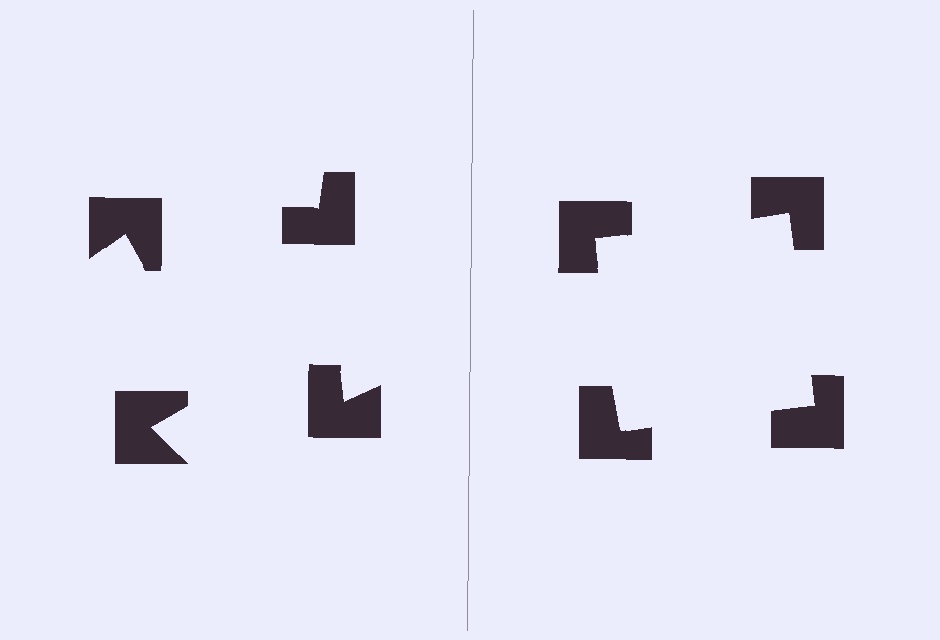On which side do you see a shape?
An illusory square appears on the right side. On the left side the wedge cuts are rotated, so no coherent shape forms.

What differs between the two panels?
The notched squares are positioned identically on both sides; only the wedge orientations differ. On the right they align to a square; on the left they are misaligned.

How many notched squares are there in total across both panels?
8 — 4 on each side.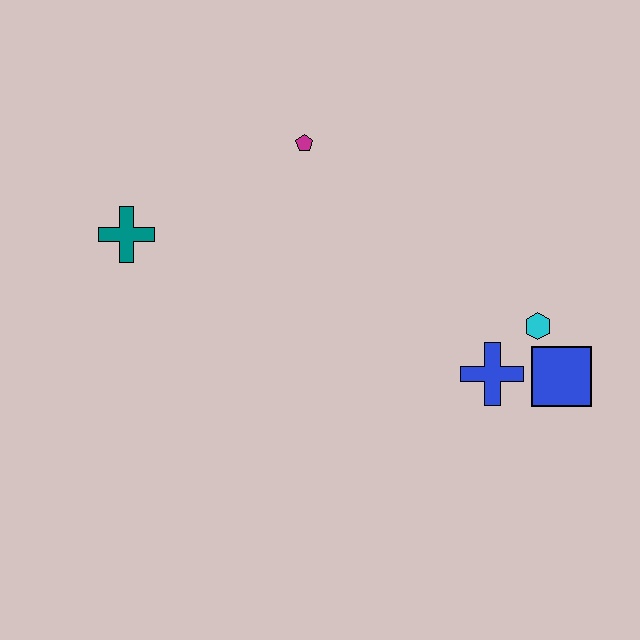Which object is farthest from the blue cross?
The teal cross is farthest from the blue cross.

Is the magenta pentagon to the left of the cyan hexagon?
Yes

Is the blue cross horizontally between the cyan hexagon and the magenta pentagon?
Yes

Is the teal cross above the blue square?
Yes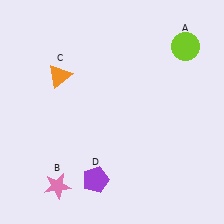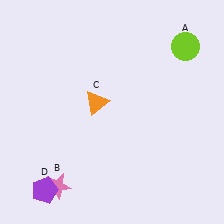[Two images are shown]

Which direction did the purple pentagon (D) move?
The purple pentagon (D) moved left.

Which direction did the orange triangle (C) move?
The orange triangle (C) moved right.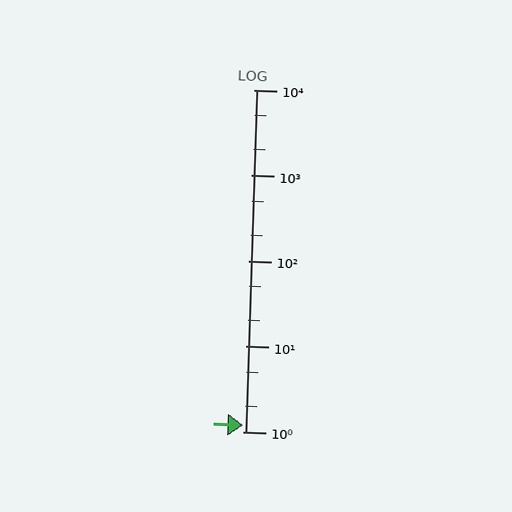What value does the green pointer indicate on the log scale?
The pointer indicates approximately 1.2.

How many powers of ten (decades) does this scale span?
The scale spans 4 decades, from 1 to 10000.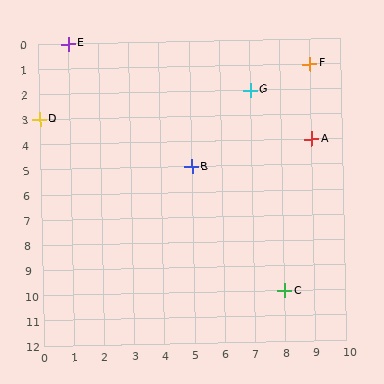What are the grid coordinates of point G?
Point G is at grid coordinates (7, 2).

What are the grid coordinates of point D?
Point D is at grid coordinates (0, 3).